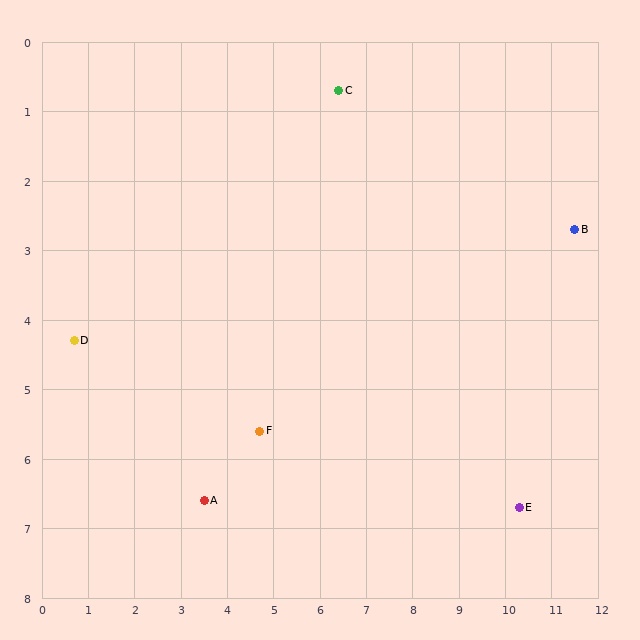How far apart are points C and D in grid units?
Points C and D are about 6.7 grid units apart.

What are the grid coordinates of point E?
Point E is at approximately (10.3, 6.7).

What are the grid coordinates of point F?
Point F is at approximately (4.7, 5.6).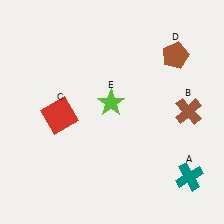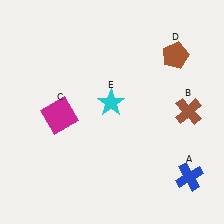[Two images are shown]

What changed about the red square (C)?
In Image 1, C is red. In Image 2, it changed to magenta.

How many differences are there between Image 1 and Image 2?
There are 3 differences between the two images.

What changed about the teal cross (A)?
In Image 1, A is teal. In Image 2, it changed to blue.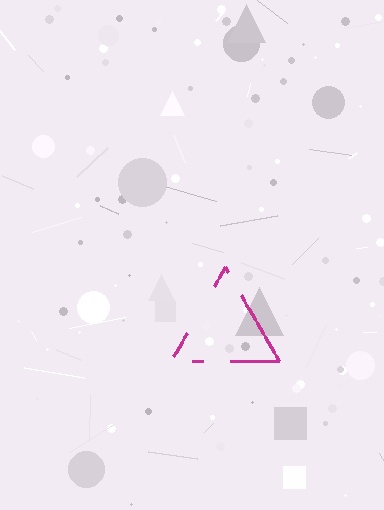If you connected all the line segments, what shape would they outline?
They would outline a triangle.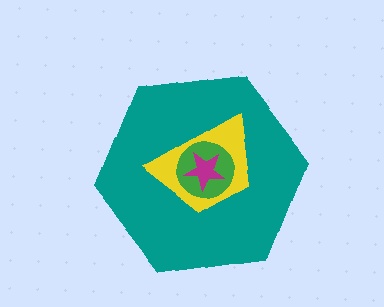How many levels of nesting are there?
4.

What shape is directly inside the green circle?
The magenta star.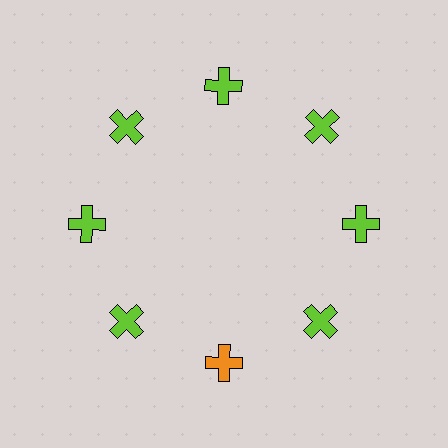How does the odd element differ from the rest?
It has a different color: orange instead of lime.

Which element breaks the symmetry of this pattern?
The orange cross at roughly the 6 o'clock position breaks the symmetry. All other shapes are lime crosses.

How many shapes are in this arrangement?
There are 8 shapes arranged in a ring pattern.